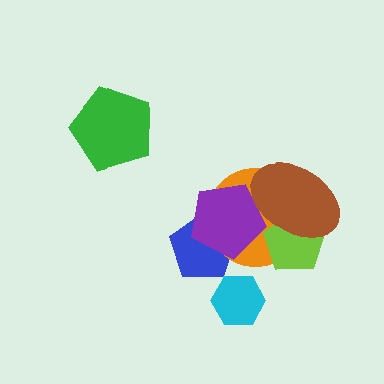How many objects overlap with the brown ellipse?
3 objects overlap with the brown ellipse.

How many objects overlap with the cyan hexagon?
0 objects overlap with the cyan hexagon.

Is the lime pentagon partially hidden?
Yes, it is partially covered by another shape.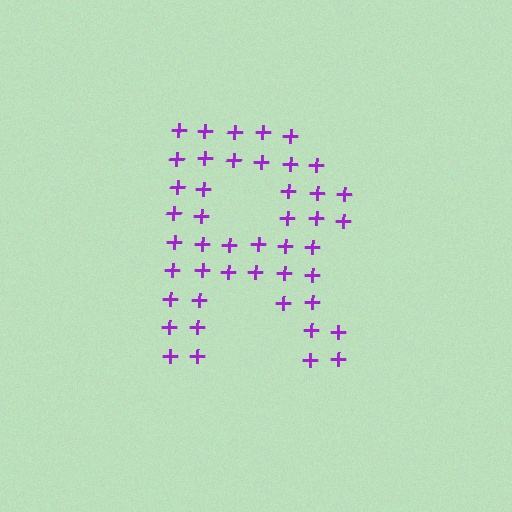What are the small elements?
The small elements are plus signs.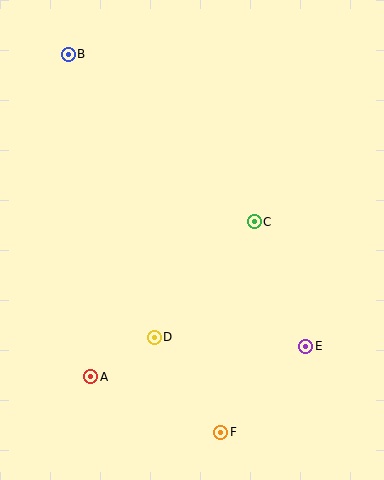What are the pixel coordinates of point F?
Point F is at (221, 432).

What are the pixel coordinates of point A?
Point A is at (91, 377).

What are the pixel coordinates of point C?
Point C is at (254, 222).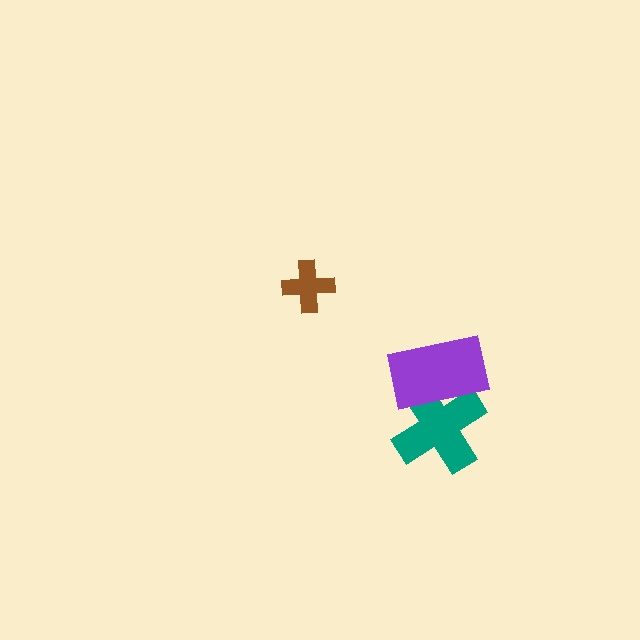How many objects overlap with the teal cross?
1 object overlaps with the teal cross.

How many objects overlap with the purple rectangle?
1 object overlaps with the purple rectangle.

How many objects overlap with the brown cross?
0 objects overlap with the brown cross.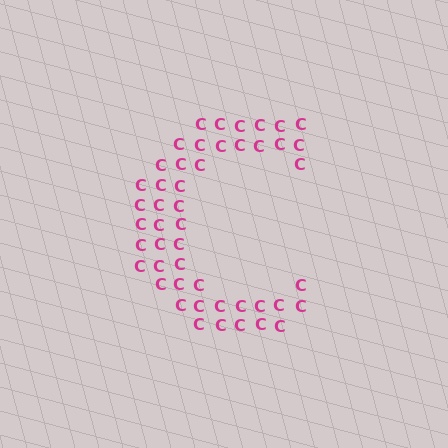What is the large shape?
The large shape is the letter C.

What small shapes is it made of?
It is made of small letter C's.